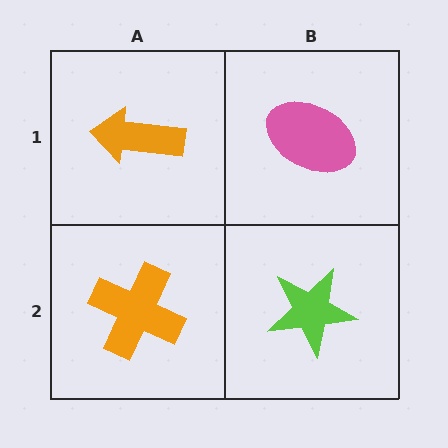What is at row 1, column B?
A pink ellipse.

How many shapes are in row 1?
2 shapes.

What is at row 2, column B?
A lime star.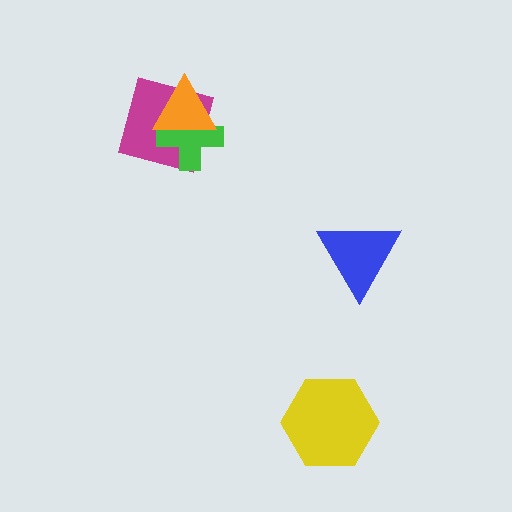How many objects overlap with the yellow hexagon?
0 objects overlap with the yellow hexagon.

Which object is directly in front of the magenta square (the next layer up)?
The green cross is directly in front of the magenta square.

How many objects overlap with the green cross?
2 objects overlap with the green cross.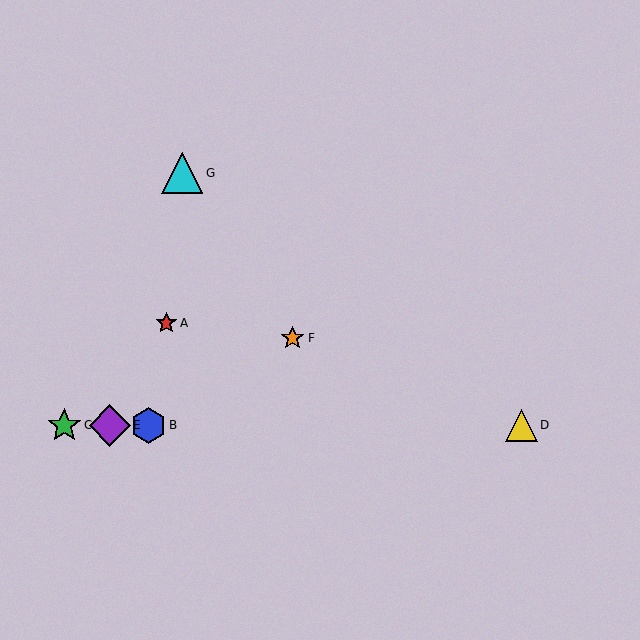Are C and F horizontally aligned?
No, C is at y≈425 and F is at y≈338.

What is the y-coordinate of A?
Object A is at y≈323.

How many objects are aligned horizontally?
4 objects (B, C, D, E) are aligned horizontally.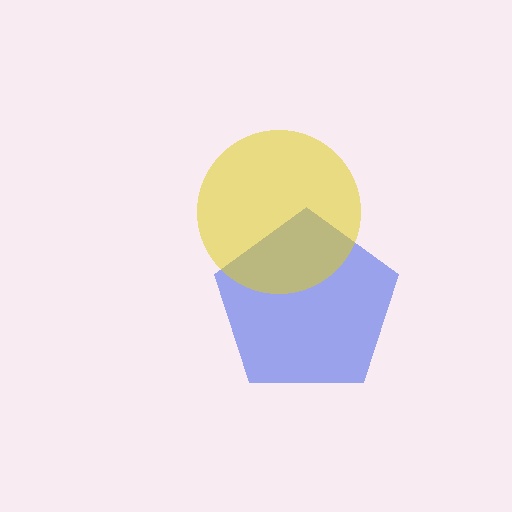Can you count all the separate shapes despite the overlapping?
Yes, there are 2 separate shapes.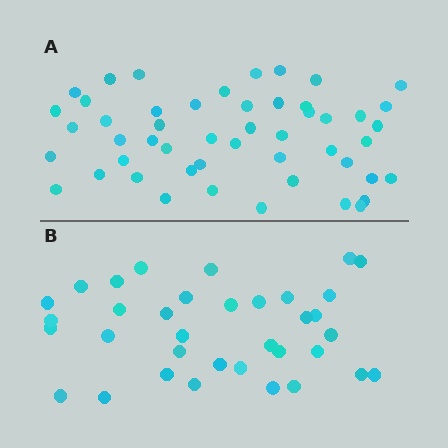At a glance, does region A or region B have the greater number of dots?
Region A (the top region) has more dots.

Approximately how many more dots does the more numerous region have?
Region A has approximately 15 more dots than region B.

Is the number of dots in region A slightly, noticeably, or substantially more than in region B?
Region A has noticeably more, but not dramatically so. The ratio is roughly 1.4 to 1.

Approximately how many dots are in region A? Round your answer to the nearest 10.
About 50 dots.